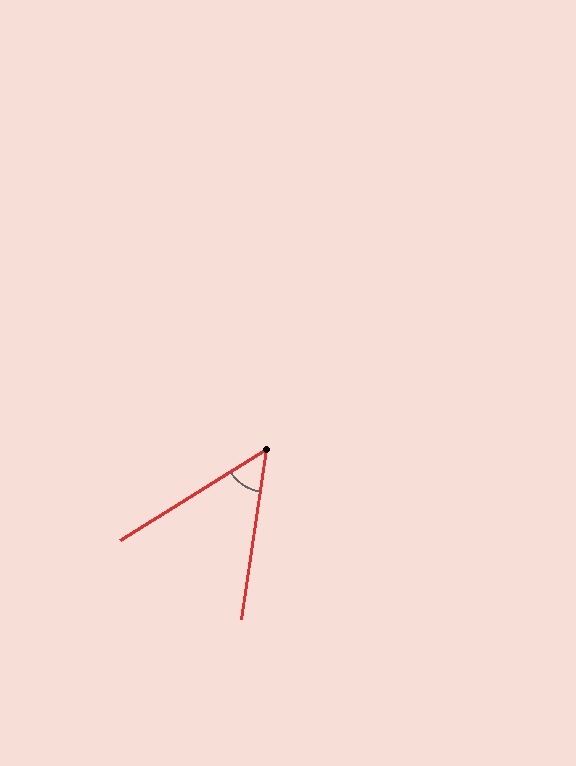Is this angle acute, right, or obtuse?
It is acute.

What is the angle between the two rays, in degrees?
Approximately 50 degrees.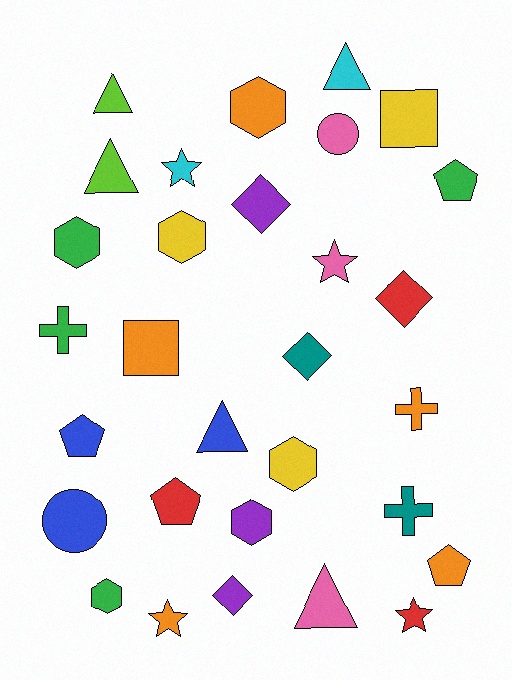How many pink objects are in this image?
There are 3 pink objects.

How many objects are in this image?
There are 30 objects.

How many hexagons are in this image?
There are 6 hexagons.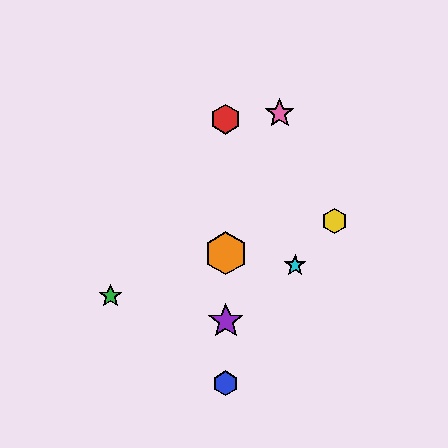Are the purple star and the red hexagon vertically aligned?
Yes, both are at x≈226.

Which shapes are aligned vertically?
The red hexagon, the blue hexagon, the purple star, the orange hexagon are aligned vertically.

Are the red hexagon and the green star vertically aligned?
No, the red hexagon is at x≈226 and the green star is at x≈110.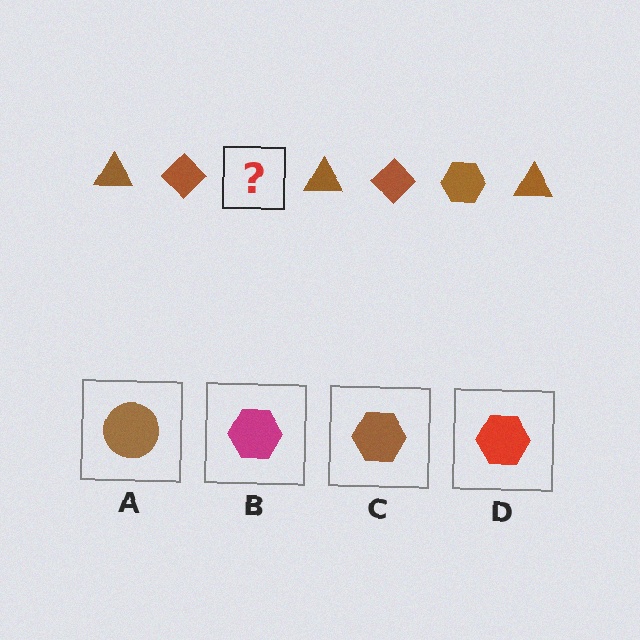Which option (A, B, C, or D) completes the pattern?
C.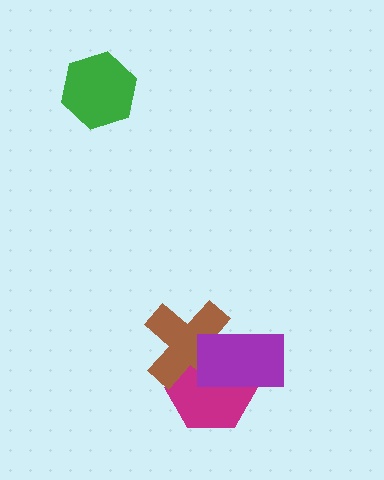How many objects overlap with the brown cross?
2 objects overlap with the brown cross.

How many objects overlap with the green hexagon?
0 objects overlap with the green hexagon.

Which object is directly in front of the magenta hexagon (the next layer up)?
The brown cross is directly in front of the magenta hexagon.